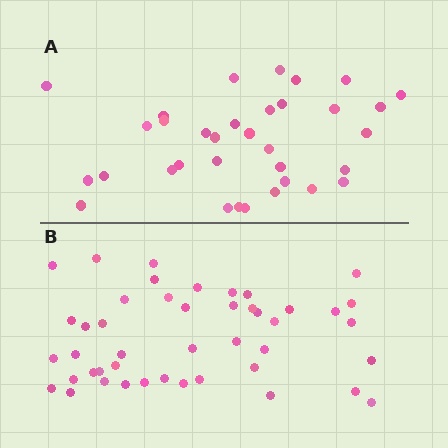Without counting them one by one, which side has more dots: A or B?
Region B (the bottom region) has more dots.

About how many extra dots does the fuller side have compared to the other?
Region B has roughly 12 or so more dots than region A.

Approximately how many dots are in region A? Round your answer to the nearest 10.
About 30 dots. (The exact count is 34, which rounds to 30.)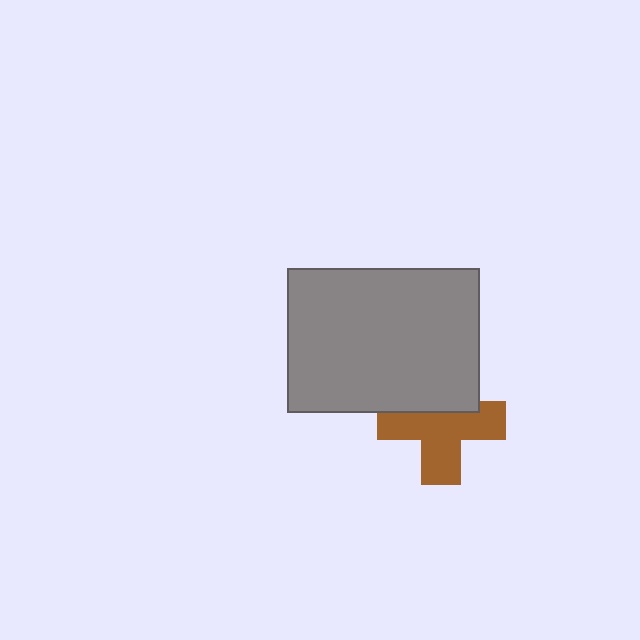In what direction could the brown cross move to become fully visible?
The brown cross could move down. That would shift it out from behind the gray rectangle entirely.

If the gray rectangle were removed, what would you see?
You would see the complete brown cross.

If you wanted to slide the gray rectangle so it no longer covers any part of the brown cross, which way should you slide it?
Slide it up — that is the most direct way to separate the two shapes.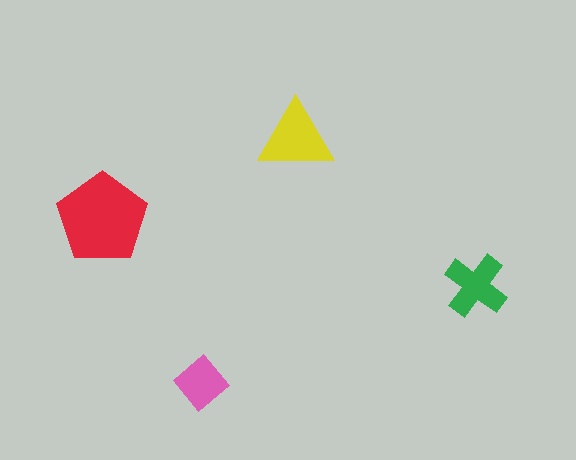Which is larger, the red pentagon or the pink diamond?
The red pentagon.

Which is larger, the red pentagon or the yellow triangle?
The red pentagon.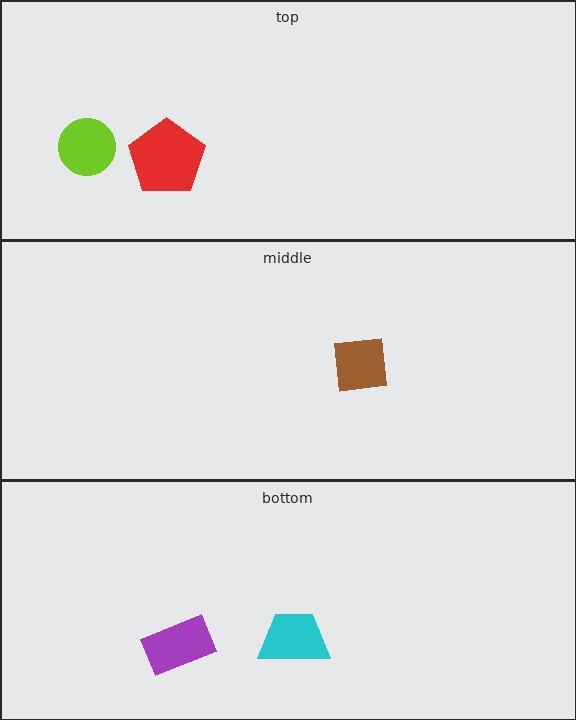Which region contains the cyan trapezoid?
The bottom region.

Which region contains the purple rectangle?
The bottom region.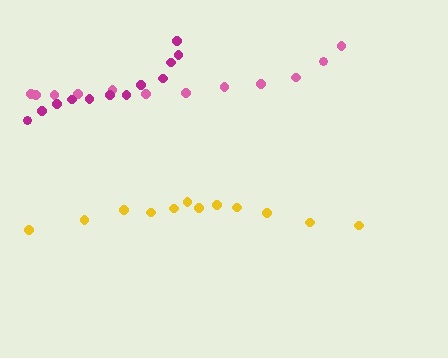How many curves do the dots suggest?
There are 3 distinct paths.